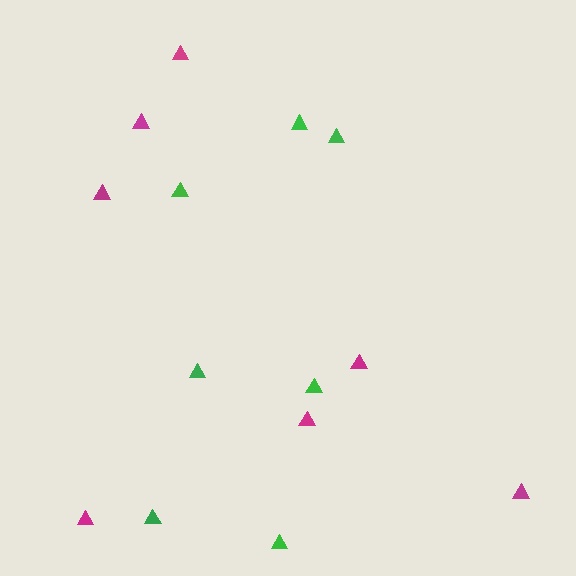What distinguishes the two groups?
There are 2 groups: one group of magenta triangles (7) and one group of green triangles (7).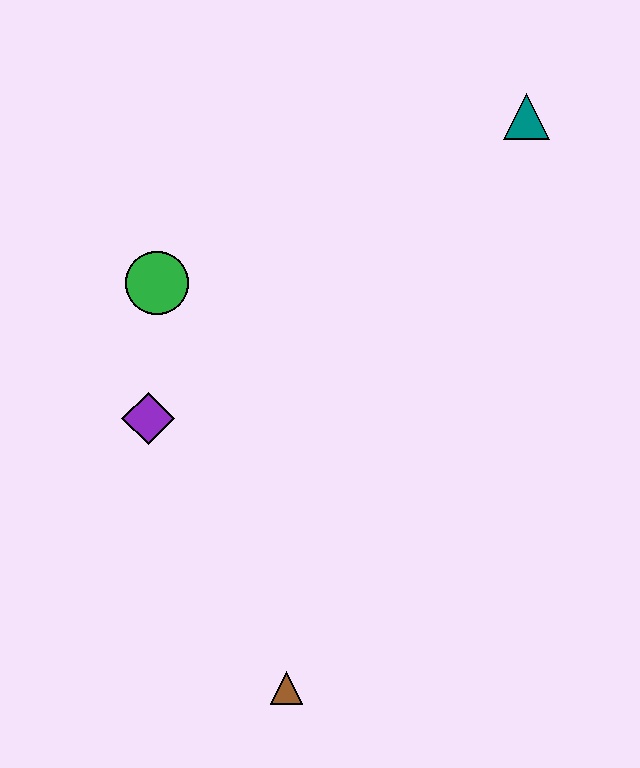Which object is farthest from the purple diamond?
The teal triangle is farthest from the purple diamond.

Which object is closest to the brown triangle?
The purple diamond is closest to the brown triangle.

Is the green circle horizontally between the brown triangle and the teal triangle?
No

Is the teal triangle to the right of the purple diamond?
Yes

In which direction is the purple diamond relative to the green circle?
The purple diamond is below the green circle.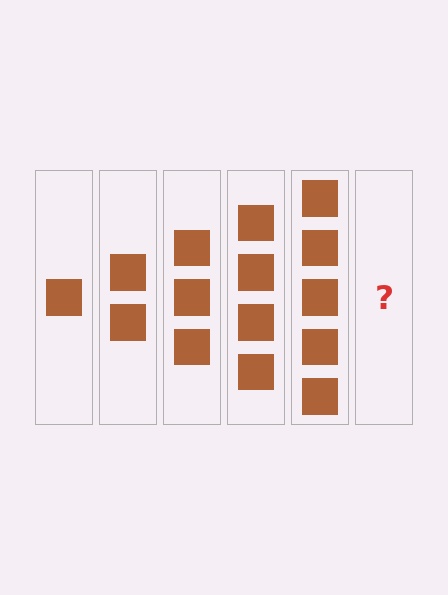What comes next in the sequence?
The next element should be 6 squares.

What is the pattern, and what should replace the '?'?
The pattern is that each step adds one more square. The '?' should be 6 squares.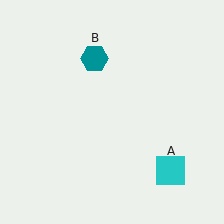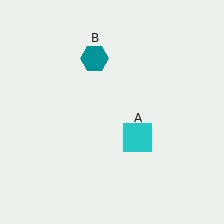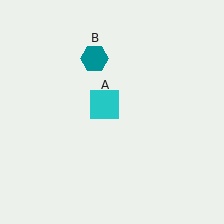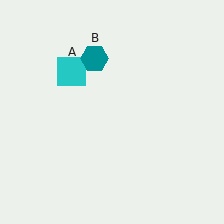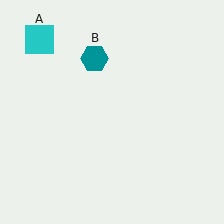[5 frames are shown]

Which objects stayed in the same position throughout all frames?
Teal hexagon (object B) remained stationary.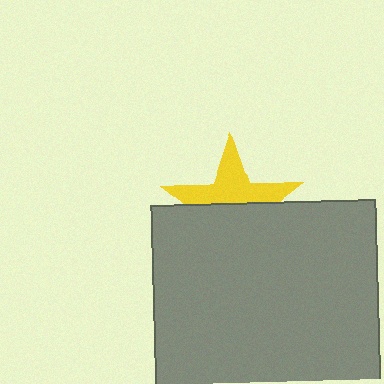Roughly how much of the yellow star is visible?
About half of it is visible (roughly 47%).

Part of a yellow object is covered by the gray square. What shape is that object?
It is a star.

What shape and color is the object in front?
The object in front is a gray square.